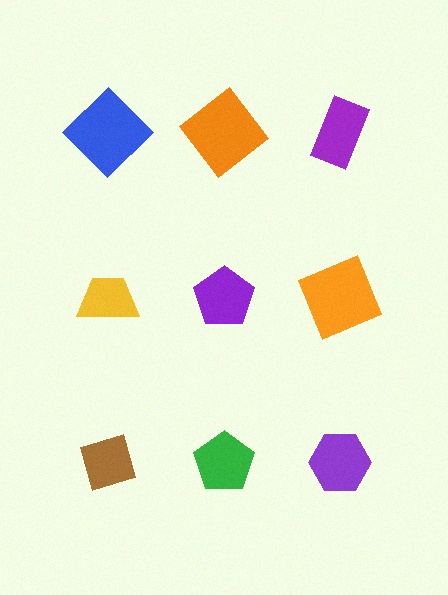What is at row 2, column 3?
An orange square.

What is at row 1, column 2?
An orange diamond.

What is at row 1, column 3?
A purple rectangle.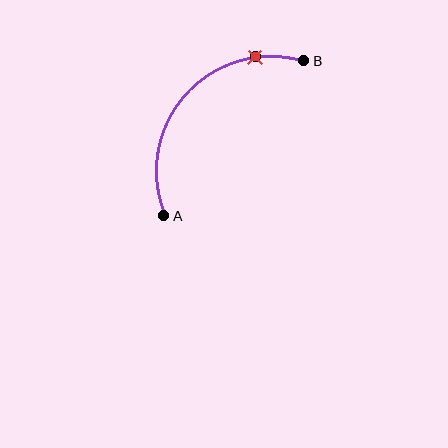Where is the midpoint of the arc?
The arc midpoint is the point on the curve farthest from the straight line joining A and B. It sits above and to the left of that line.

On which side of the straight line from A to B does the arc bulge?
The arc bulges above and to the left of the straight line connecting A and B.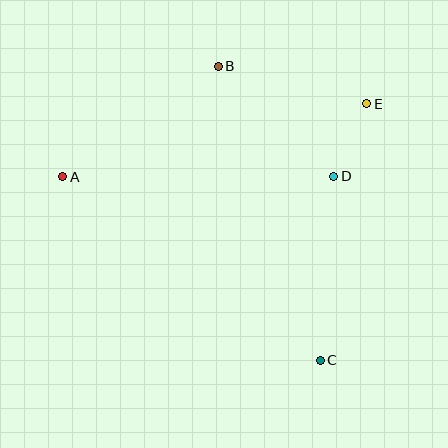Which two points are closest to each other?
Points D and E are closest to each other.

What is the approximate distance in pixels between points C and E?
The distance between C and E is approximately 261 pixels.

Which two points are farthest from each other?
Points A and C are farthest from each other.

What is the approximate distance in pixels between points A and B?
The distance between A and B is approximately 190 pixels.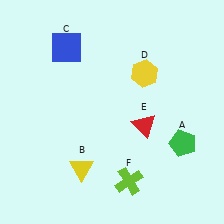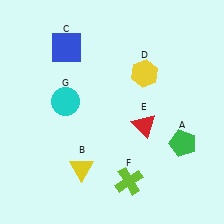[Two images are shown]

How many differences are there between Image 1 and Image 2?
There is 1 difference between the two images.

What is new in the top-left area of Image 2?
A cyan circle (G) was added in the top-left area of Image 2.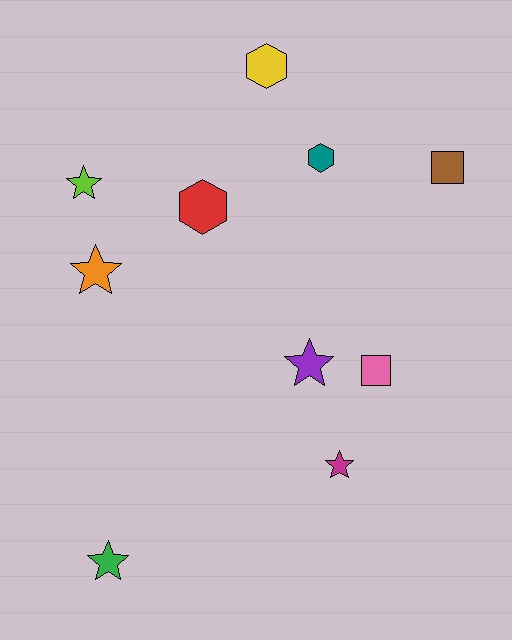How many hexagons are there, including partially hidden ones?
There are 3 hexagons.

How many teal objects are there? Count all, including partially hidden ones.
There is 1 teal object.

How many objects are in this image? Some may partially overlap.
There are 10 objects.